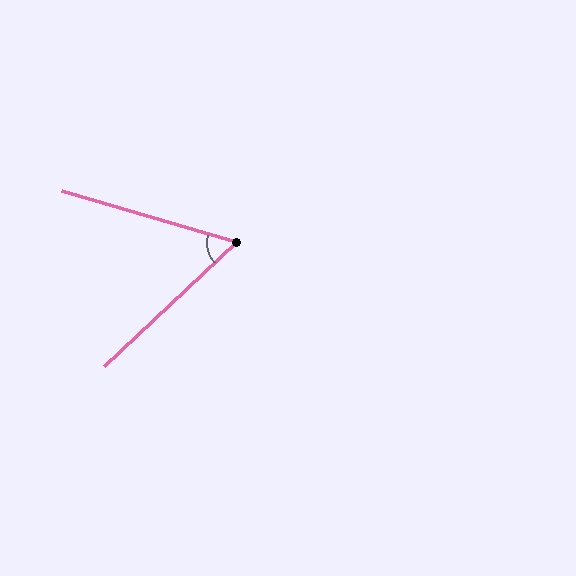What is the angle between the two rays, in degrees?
Approximately 60 degrees.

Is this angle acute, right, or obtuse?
It is acute.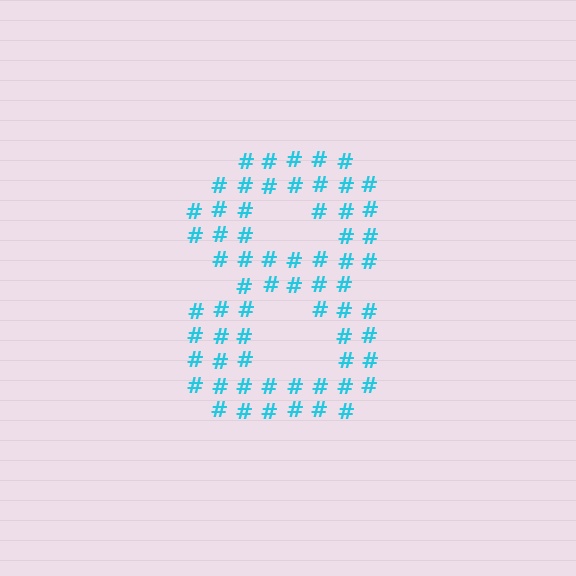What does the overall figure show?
The overall figure shows the digit 8.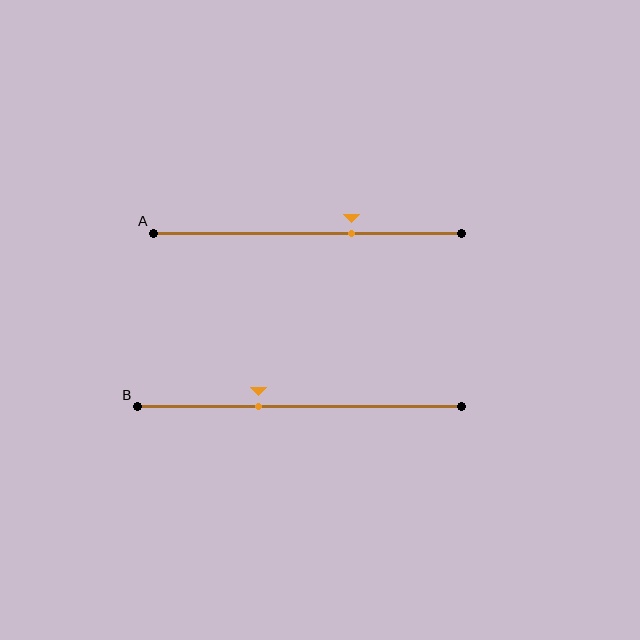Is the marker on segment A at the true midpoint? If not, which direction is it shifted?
No, the marker on segment A is shifted to the right by about 14% of the segment length.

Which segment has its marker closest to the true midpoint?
Segment B has its marker closest to the true midpoint.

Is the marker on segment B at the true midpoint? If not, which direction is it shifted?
No, the marker on segment B is shifted to the left by about 13% of the segment length.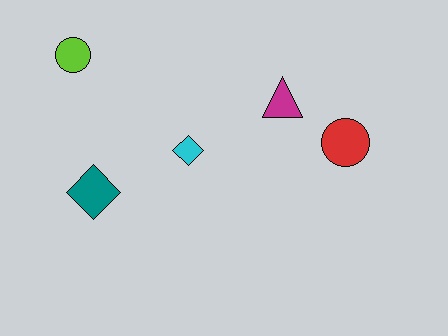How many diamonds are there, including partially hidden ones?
There are 2 diamonds.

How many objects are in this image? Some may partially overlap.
There are 5 objects.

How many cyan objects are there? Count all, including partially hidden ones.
There is 1 cyan object.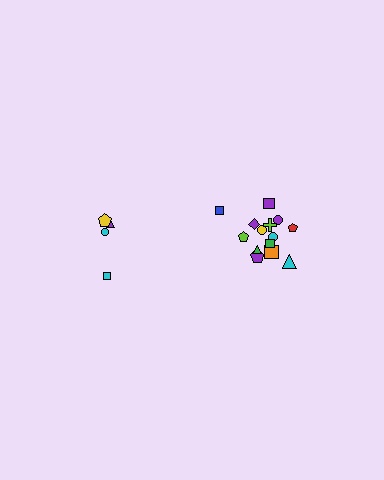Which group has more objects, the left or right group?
The right group.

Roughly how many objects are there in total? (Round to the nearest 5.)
Roughly 20 objects in total.